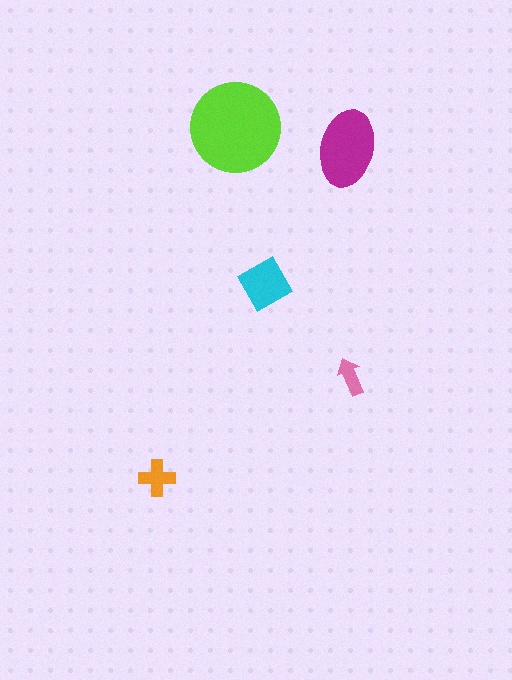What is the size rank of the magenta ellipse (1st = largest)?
2nd.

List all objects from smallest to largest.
The pink arrow, the orange cross, the cyan diamond, the magenta ellipse, the lime circle.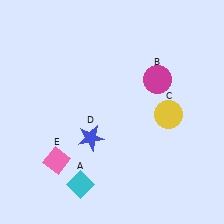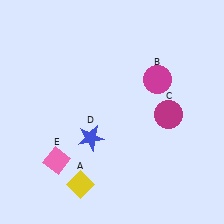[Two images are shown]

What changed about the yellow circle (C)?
In Image 1, C is yellow. In Image 2, it changed to magenta.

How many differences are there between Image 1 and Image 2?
There are 2 differences between the two images.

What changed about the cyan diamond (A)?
In Image 1, A is cyan. In Image 2, it changed to yellow.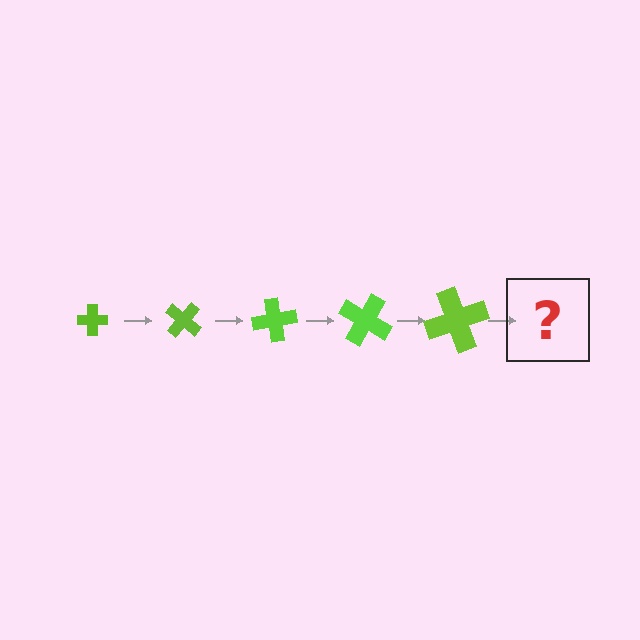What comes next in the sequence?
The next element should be a cross, larger than the previous one and rotated 200 degrees from the start.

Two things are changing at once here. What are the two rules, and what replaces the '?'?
The two rules are that the cross grows larger each step and it rotates 40 degrees each step. The '?' should be a cross, larger than the previous one and rotated 200 degrees from the start.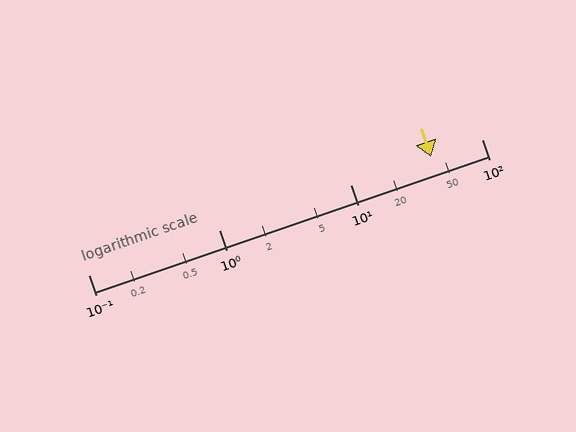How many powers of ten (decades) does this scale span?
The scale spans 3 decades, from 0.1 to 100.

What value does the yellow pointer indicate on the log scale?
The pointer indicates approximately 41.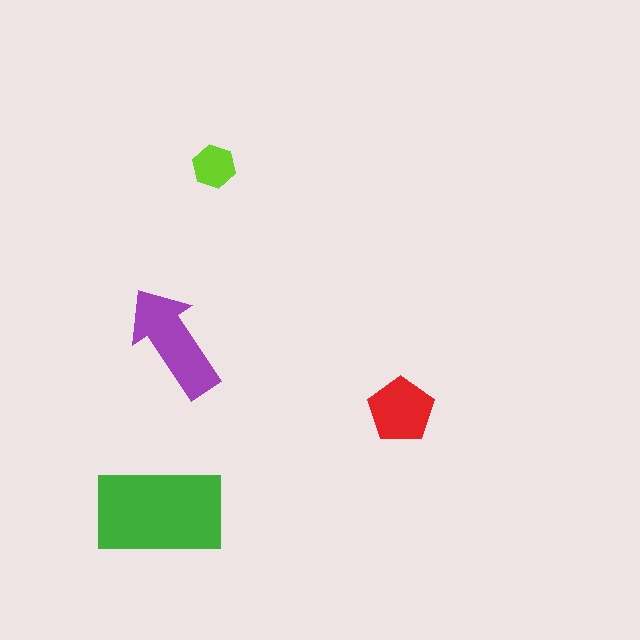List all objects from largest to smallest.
The green rectangle, the purple arrow, the red pentagon, the lime hexagon.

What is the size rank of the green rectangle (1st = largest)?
1st.